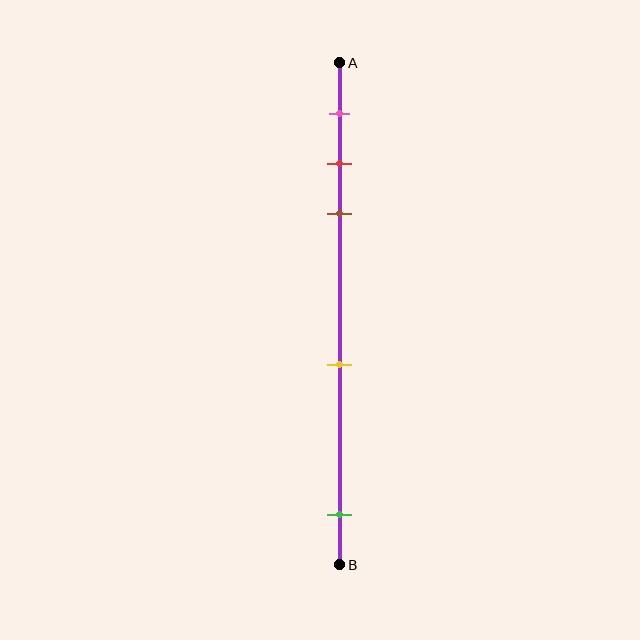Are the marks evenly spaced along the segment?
No, the marks are not evenly spaced.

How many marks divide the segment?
There are 5 marks dividing the segment.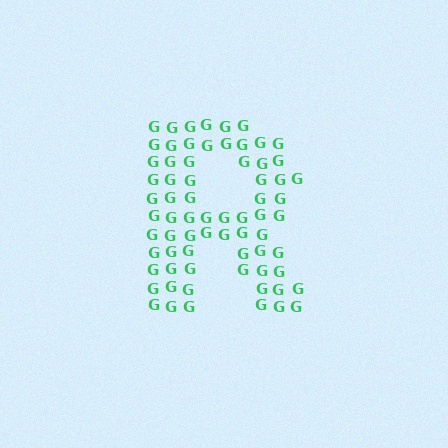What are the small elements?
The small elements are letter G's.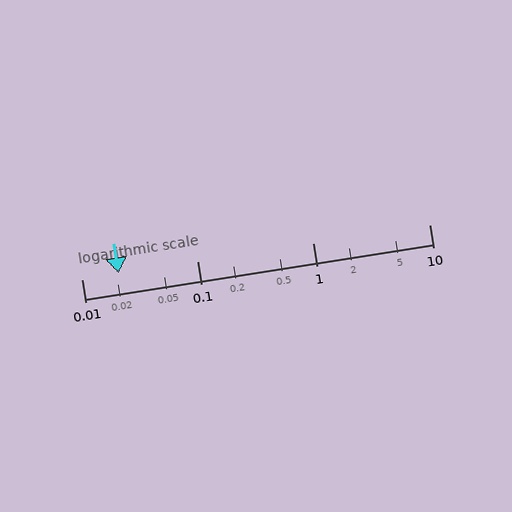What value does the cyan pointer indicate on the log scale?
The pointer indicates approximately 0.021.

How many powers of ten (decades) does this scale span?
The scale spans 3 decades, from 0.01 to 10.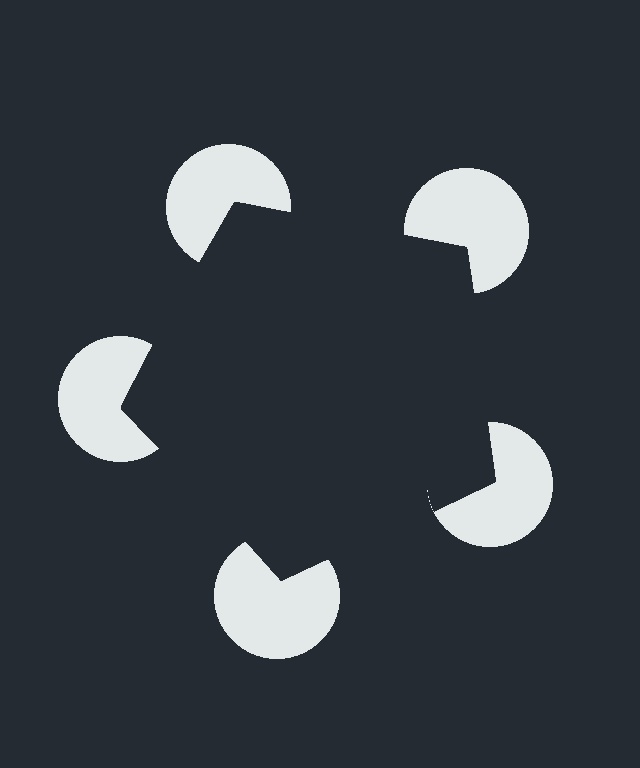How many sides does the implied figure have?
5 sides.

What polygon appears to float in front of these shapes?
An illusory pentagon — its edges are inferred from the aligned wedge cuts in the pac-man discs, not physically drawn.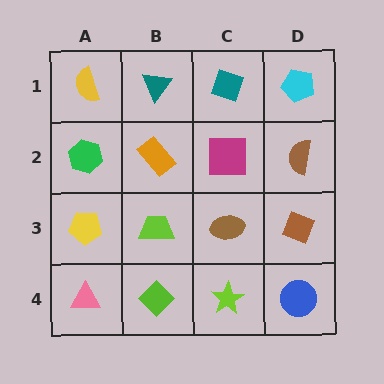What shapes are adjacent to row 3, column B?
An orange rectangle (row 2, column B), a lime diamond (row 4, column B), a yellow pentagon (row 3, column A), a brown ellipse (row 3, column C).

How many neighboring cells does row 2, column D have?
3.